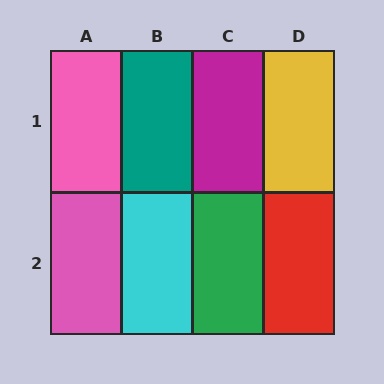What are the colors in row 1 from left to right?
Pink, teal, magenta, yellow.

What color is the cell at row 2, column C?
Green.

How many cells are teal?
1 cell is teal.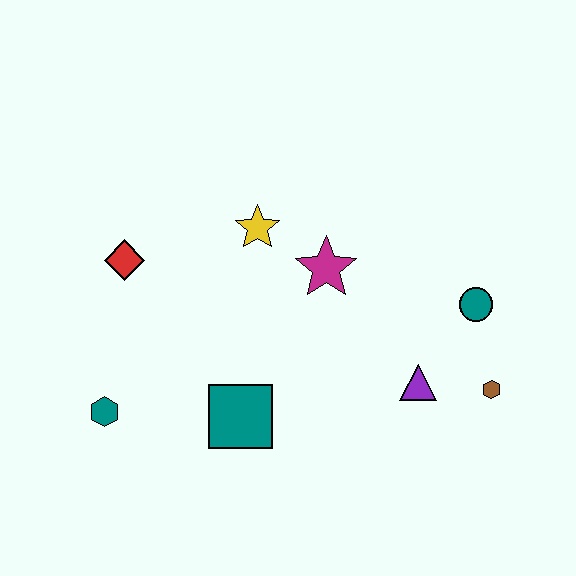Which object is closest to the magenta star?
The yellow star is closest to the magenta star.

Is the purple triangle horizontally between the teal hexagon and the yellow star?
No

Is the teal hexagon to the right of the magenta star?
No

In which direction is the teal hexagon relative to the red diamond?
The teal hexagon is below the red diamond.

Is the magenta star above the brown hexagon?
Yes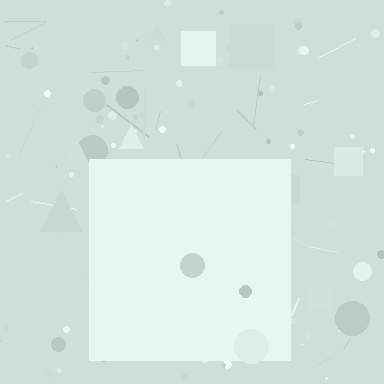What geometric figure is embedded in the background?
A square is embedded in the background.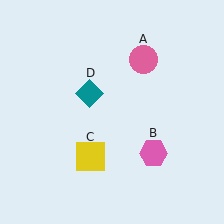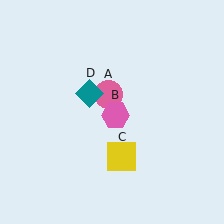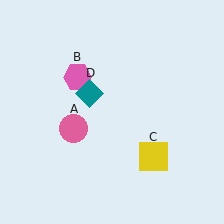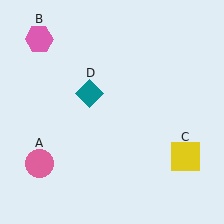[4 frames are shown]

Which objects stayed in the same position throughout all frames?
Teal diamond (object D) remained stationary.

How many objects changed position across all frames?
3 objects changed position: pink circle (object A), pink hexagon (object B), yellow square (object C).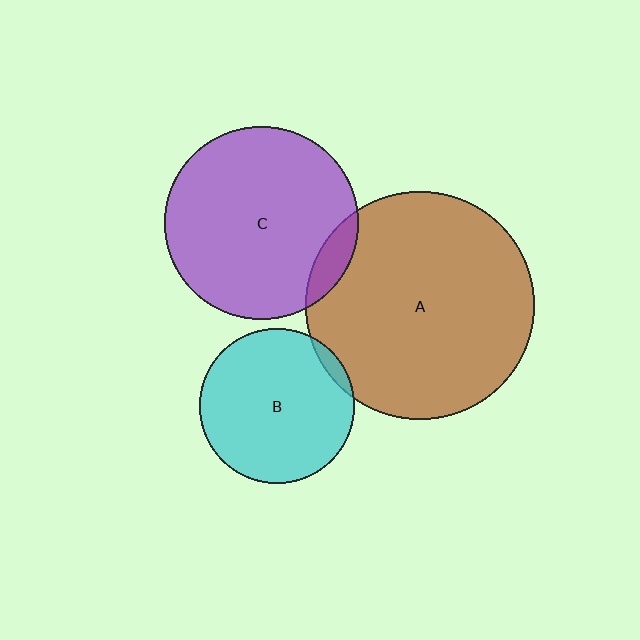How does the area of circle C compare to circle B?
Approximately 1.6 times.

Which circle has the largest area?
Circle A (brown).